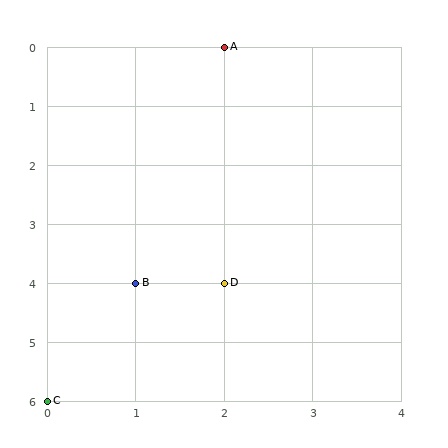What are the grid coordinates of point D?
Point D is at grid coordinates (2, 4).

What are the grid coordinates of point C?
Point C is at grid coordinates (0, 6).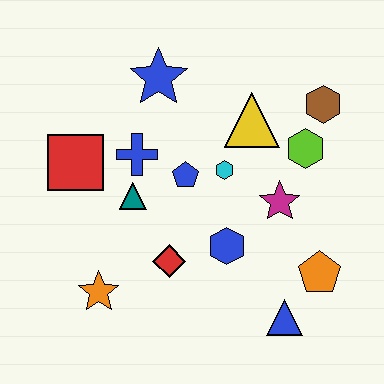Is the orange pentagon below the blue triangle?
No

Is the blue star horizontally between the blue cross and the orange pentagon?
Yes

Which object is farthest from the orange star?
The brown hexagon is farthest from the orange star.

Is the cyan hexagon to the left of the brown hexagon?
Yes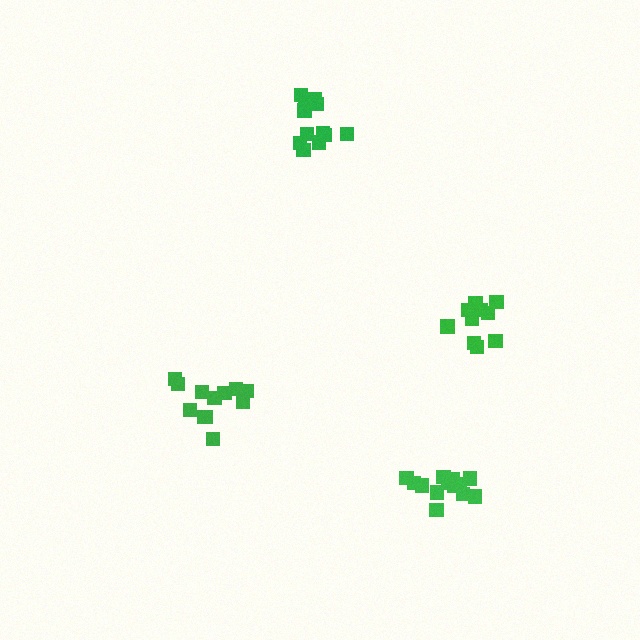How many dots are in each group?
Group 1: 12 dots, Group 2: 12 dots, Group 3: 13 dots, Group 4: 10 dots (47 total).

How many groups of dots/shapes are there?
There are 4 groups.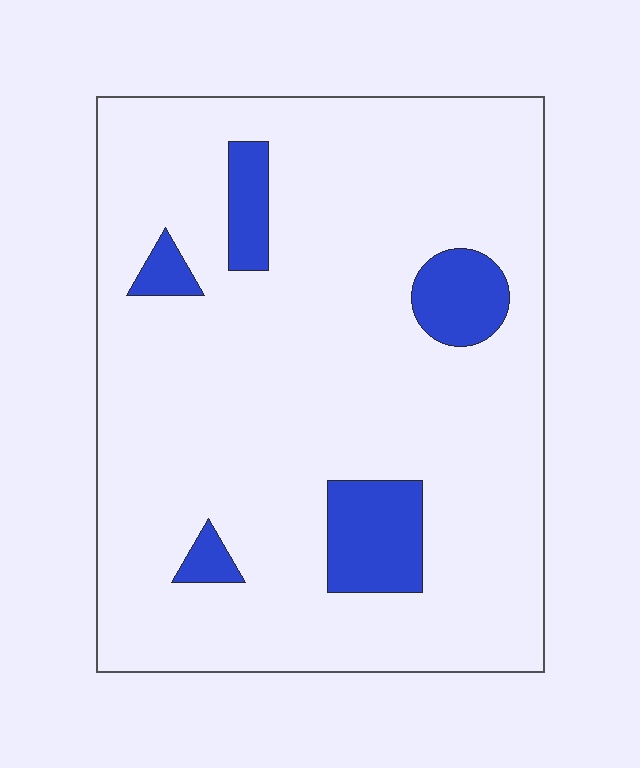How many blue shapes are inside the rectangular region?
5.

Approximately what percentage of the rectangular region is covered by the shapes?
Approximately 10%.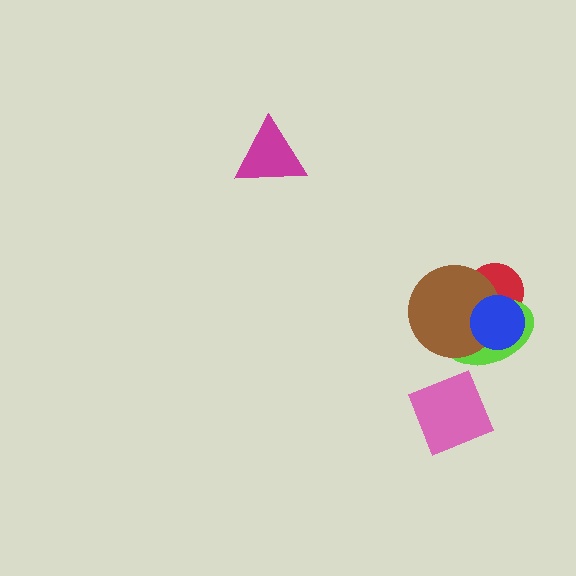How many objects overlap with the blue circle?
3 objects overlap with the blue circle.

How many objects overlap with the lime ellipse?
3 objects overlap with the lime ellipse.